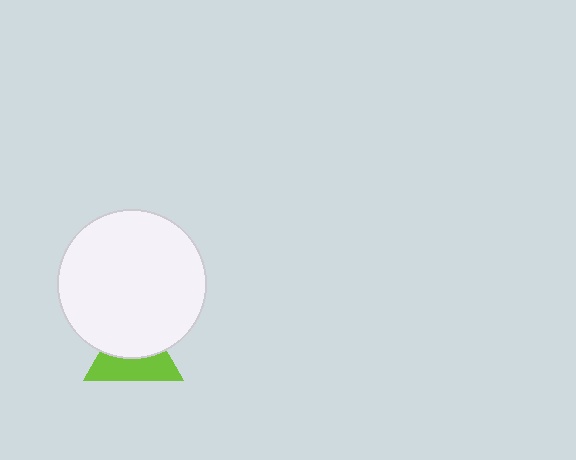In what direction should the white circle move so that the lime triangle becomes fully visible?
The white circle should move up. That is the shortest direction to clear the overlap and leave the lime triangle fully visible.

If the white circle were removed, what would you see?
You would see the complete lime triangle.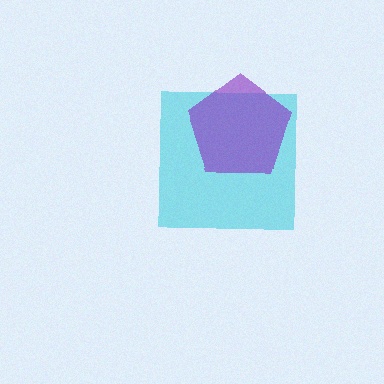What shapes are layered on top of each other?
The layered shapes are: a cyan square, a purple pentagon.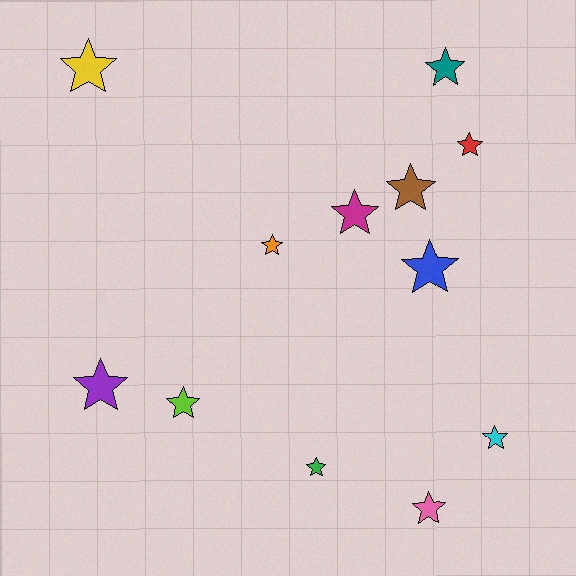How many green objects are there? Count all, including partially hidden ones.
There is 1 green object.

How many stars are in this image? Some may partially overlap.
There are 12 stars.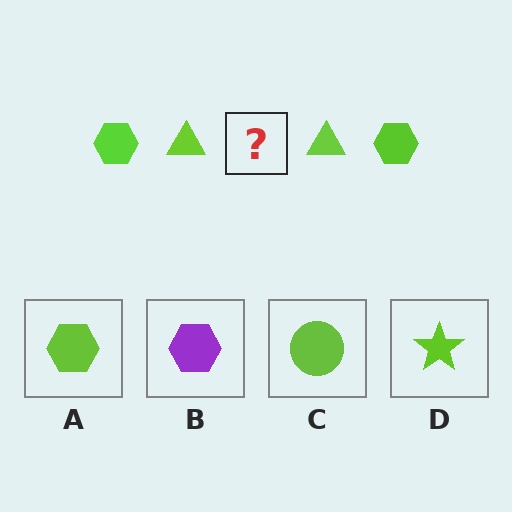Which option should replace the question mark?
Option A.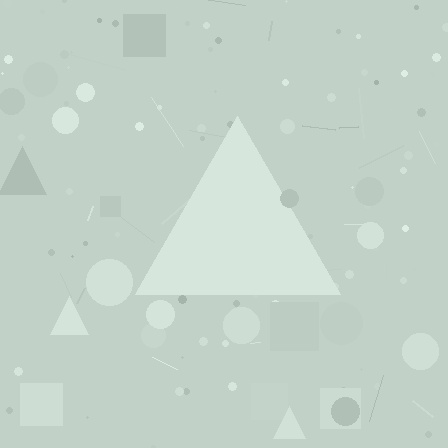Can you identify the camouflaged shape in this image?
The camouflaged shape is a triangle.